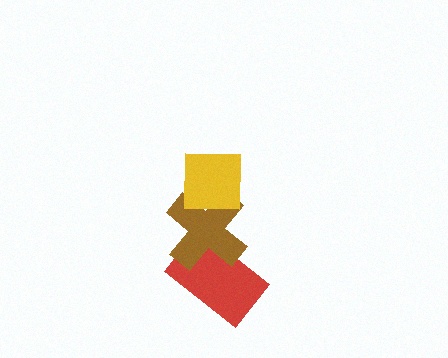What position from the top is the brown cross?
The brown cross is 2nd from the top.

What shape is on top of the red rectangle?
The brown cross is on top of the red rectangle.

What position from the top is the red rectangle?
The red rectangle is 3rd from the top.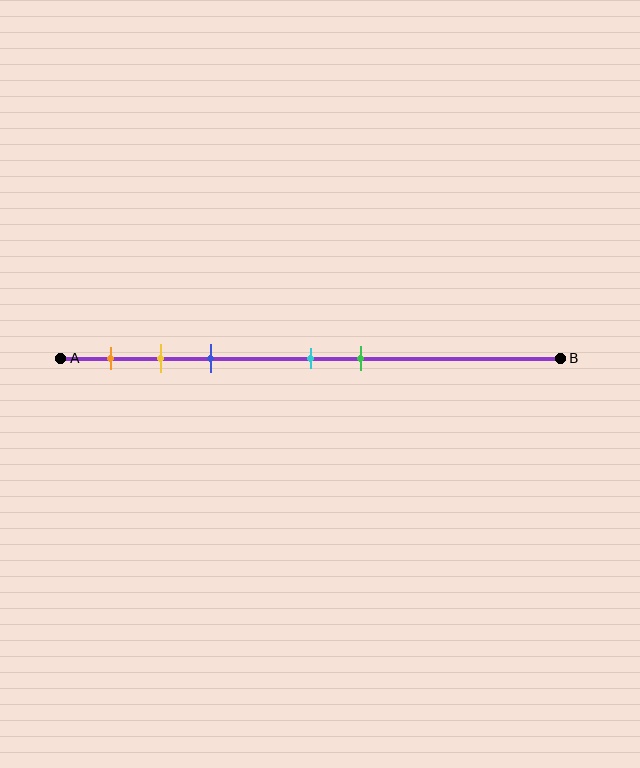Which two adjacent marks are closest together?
The yellow and blue marks are the closest adjacent pair.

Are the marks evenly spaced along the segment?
No, the marks are not evenly spaced.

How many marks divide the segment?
There are 5 marks dividing the segment.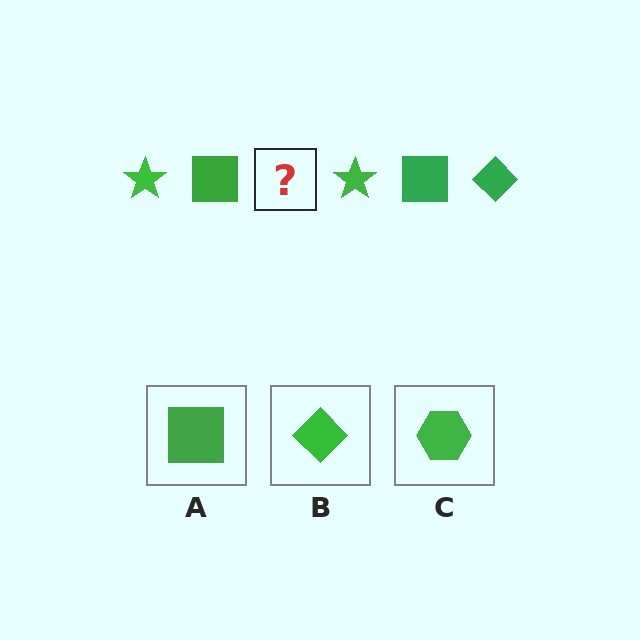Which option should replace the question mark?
Option B.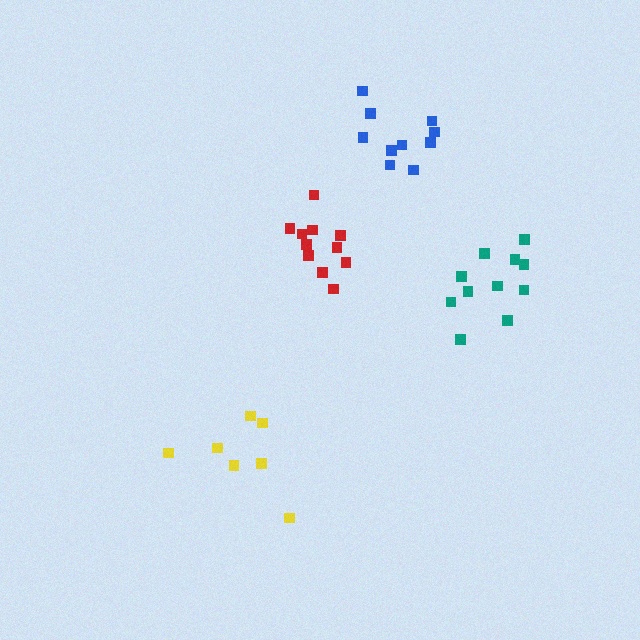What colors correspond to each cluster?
The clusters are colored: red, yellow, blue, teal.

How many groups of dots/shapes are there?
There are 4 groups.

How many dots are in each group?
Group 1: 11 dots, Group 2: 7 dots, Group 3: 10 dots, Group 4: 11 dots (39 total).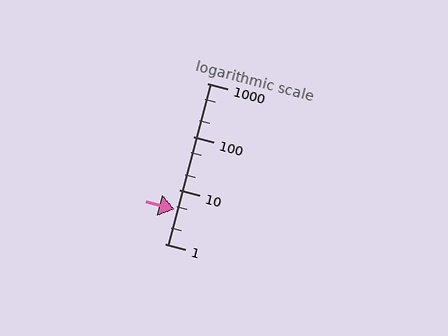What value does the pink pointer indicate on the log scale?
The pointer indicates approximately 4.4.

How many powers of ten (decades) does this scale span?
The scale spans 3 decades, from 1 to 1000.